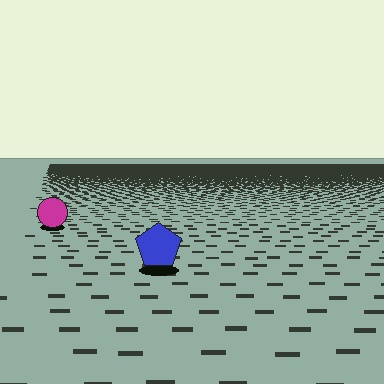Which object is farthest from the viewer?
The magenta circle is farthest from the viewer. It appears smaller and the ground texture around it is denser.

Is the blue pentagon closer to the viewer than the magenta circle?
Yes. The blue pentagon is closer — you can tell from the texture gradient: the ground texture is coarser near it.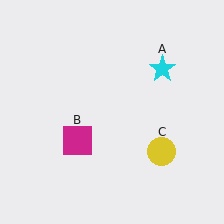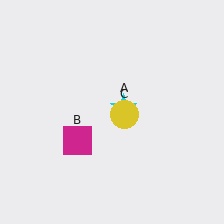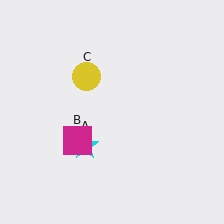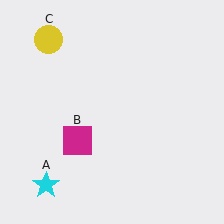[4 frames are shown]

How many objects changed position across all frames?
2 objects changed position: cyan star (object A), yellow circle (object C).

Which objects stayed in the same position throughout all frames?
Magenta square (object B) remained stationary.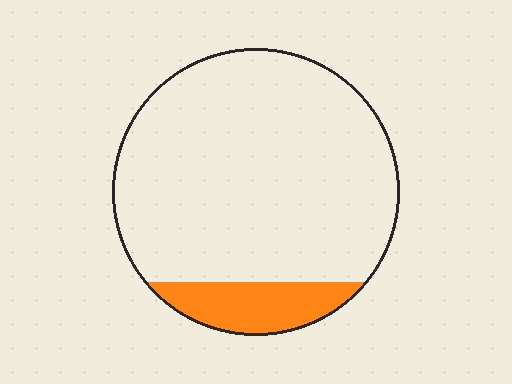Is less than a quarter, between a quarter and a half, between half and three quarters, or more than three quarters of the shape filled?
Less than a quarter.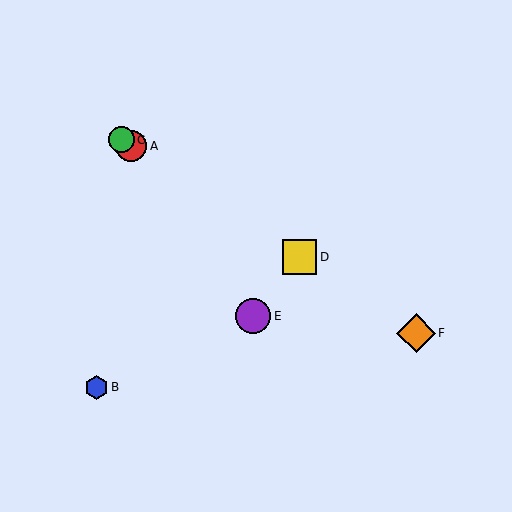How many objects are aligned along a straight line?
4 objects (A, C, D, F) are aligned along a straight line.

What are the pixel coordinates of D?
Object D is at (300, 257).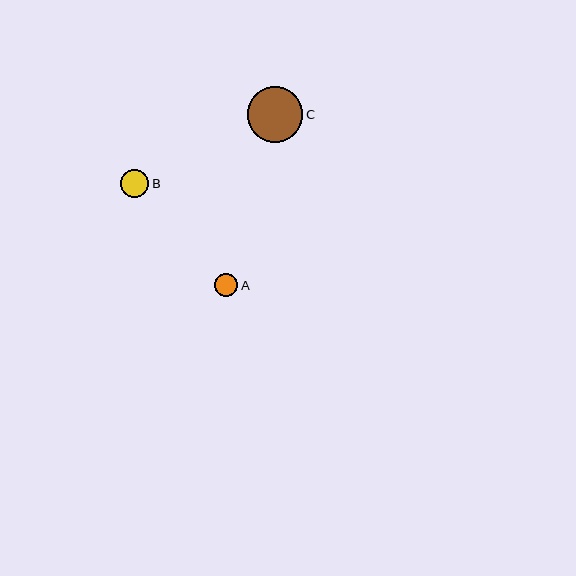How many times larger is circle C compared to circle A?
Circle C is approximately 2.4 times the size of circle A.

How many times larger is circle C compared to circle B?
Circle C is approximately 2.0 times the size of circle B.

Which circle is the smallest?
Circle A is the smallest with a size of approximately 23 pixels.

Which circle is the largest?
Circle C is the largest with a size of approximately 56 pixels.